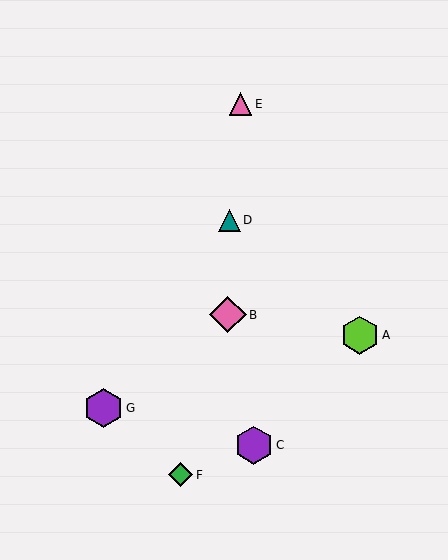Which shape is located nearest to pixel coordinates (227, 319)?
The pink diamond (labeled B) at (228, 315) is nearest to that location.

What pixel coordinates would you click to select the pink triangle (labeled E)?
Click at (241, 104) to select the pink triangle E.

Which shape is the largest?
The purple hexagon (labeled G) is the largest.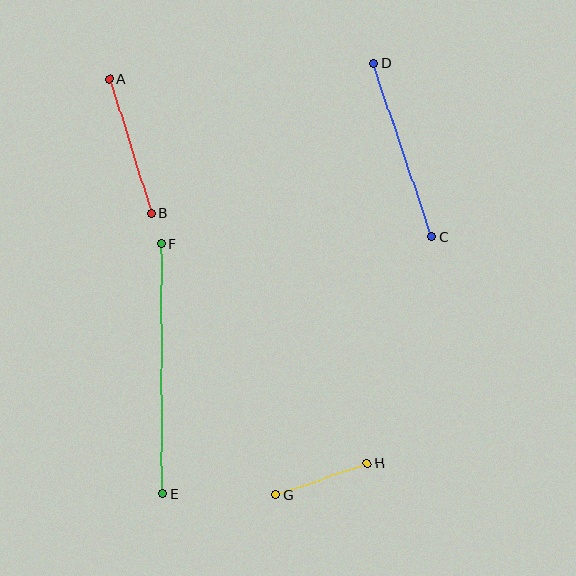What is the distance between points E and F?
The distance is approximately 250 pixels.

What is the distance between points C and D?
The distance is approximately 183 pixels.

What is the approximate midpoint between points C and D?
The midpoint is at approximately (403, 150) pixels.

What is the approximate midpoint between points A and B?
The midpoint is at approximately (130, 146) pixels.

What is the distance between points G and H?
The distance is approximately 97 pixels.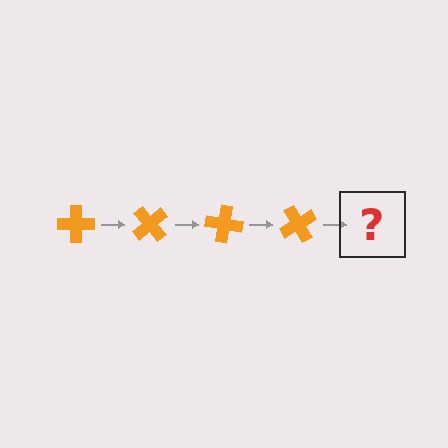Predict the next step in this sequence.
The next step is an orange cross rotated 200 degrees.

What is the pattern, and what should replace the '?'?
The pattern is that the cross rotates 50 degrees each step. The '?' should be an orange cross rotated 200 degrees.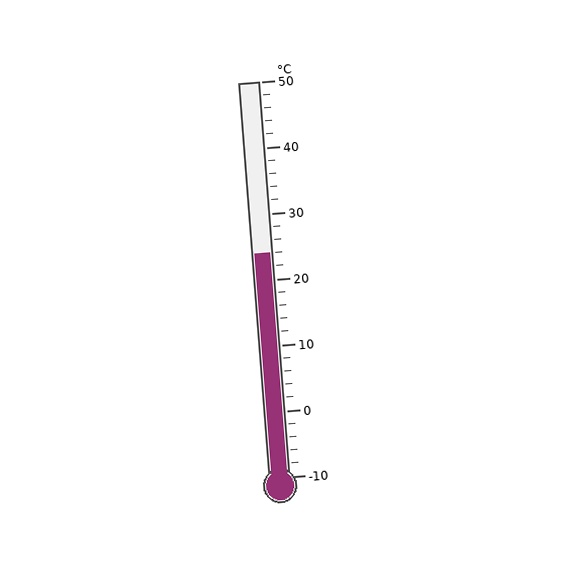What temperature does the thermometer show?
The thermometer shows approximately 24°C.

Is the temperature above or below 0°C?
The temperature is above 0°C.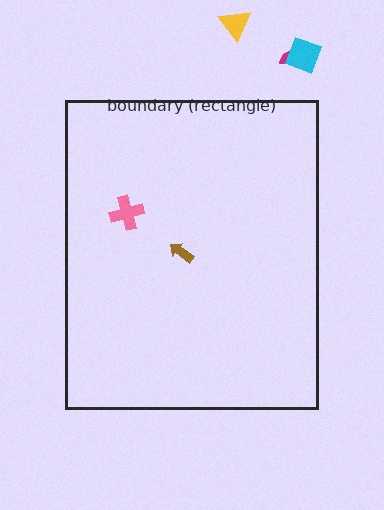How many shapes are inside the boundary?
2 inside, 3 outside.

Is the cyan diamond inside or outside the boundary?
Outside.